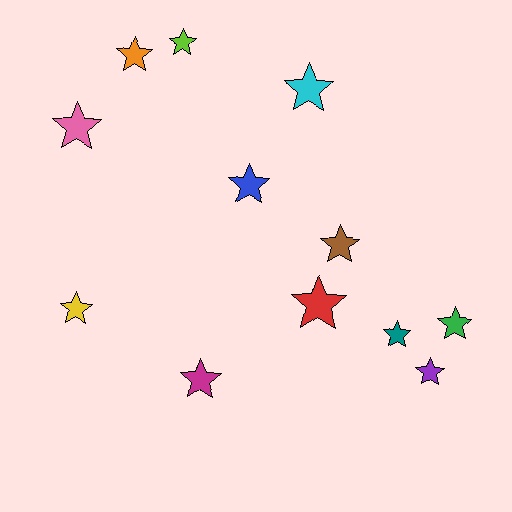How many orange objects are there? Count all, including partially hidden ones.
There is 1 orange object.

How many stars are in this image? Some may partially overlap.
There are 12 stars.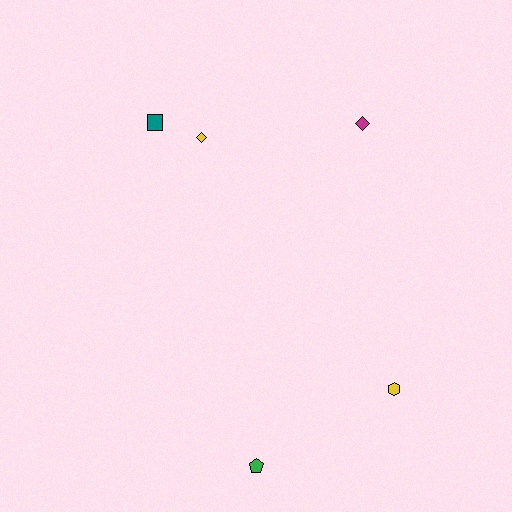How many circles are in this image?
There are no circles.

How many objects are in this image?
There are 5 objects.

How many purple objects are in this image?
There are no purple objects.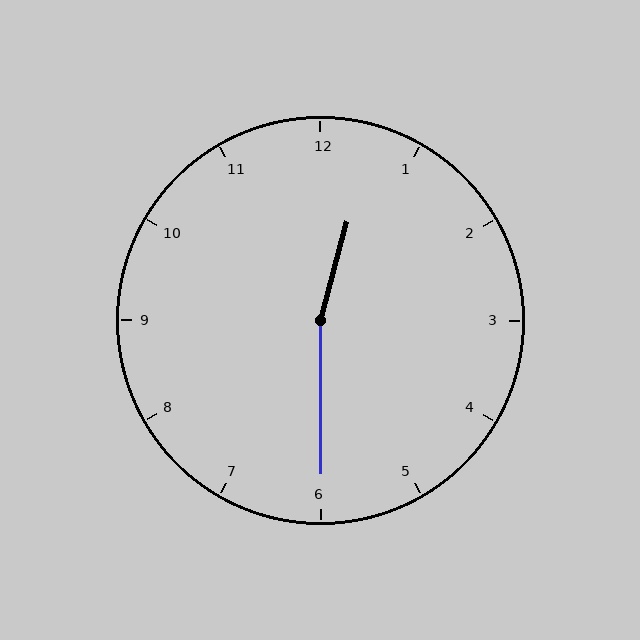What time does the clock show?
12:30.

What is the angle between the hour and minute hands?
Approximately 165 degrees.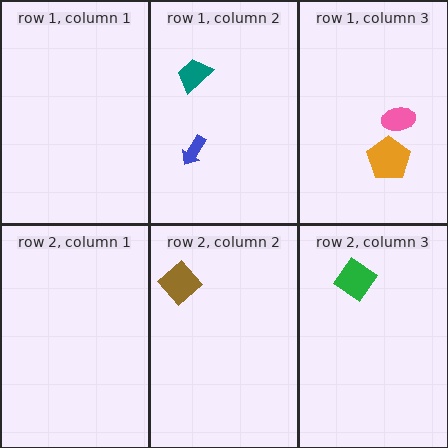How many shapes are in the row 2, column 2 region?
1.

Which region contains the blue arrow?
The row 1, column 2 region.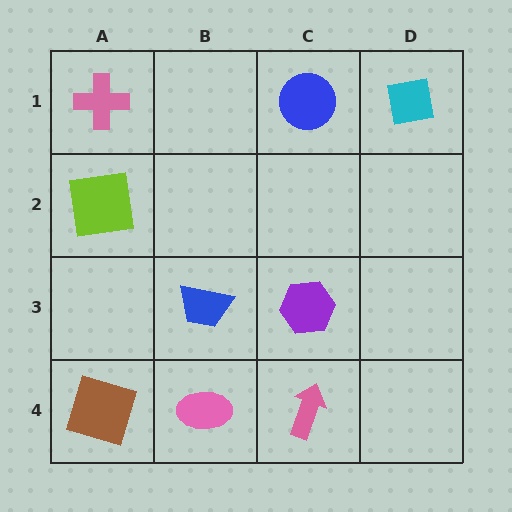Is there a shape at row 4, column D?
No, that cell is empty.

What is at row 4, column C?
A pink arrow.